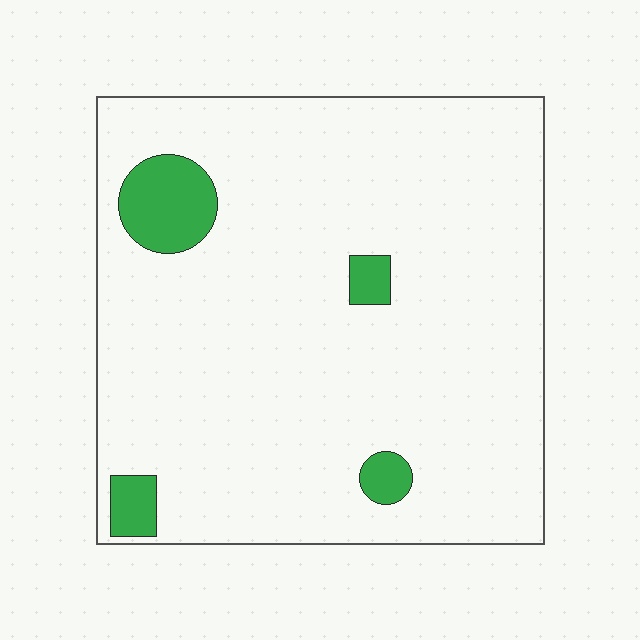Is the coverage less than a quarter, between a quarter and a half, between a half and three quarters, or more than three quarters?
Less than a quarter.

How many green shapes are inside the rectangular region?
4.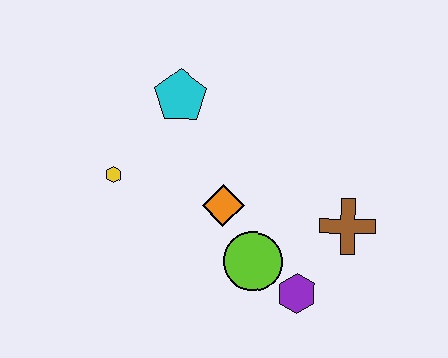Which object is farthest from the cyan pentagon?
The purple hexagon is farthest from the cyan pentagon.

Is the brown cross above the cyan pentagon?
No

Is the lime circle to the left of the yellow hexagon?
No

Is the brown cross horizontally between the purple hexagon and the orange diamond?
No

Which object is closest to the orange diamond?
The lime circle is closest to the orange diamond.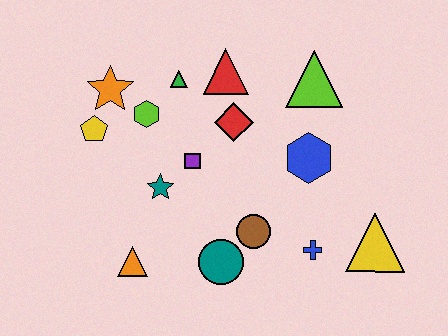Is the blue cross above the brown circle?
No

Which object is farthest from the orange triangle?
The lime triangle is farthest from the orange triangle.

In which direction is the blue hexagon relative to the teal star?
The blue hexagon is to the right of the teal star.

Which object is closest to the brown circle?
The teal circle is closest to the brown circle.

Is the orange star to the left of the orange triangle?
Yes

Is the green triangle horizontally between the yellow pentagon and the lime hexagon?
No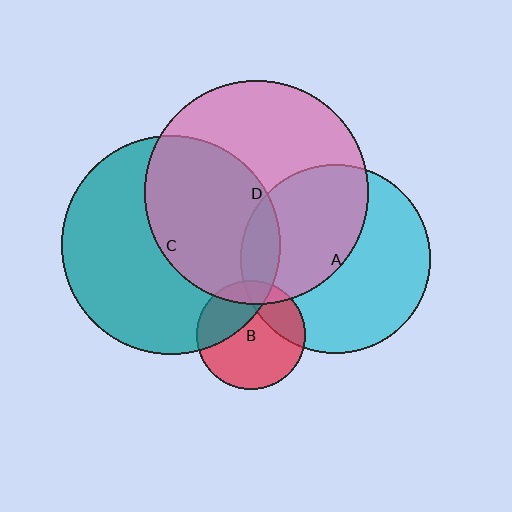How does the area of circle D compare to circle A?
Approximately 1.4 times.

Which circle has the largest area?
Circle D (pink).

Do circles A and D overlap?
Yes.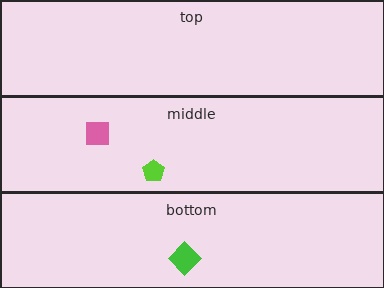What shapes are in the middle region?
The pink square, the lime pentagon.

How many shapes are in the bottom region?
1.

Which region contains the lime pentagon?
The middle region.